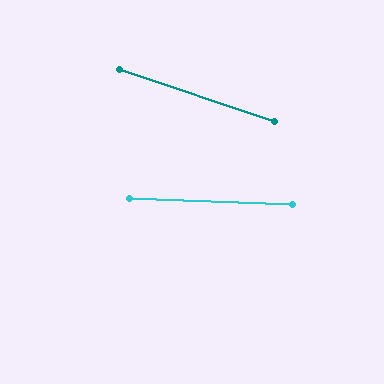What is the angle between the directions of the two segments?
Approximately 16 degrees.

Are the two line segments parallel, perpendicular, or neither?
Neither parallel nor perpendicular — they differ by about 16°.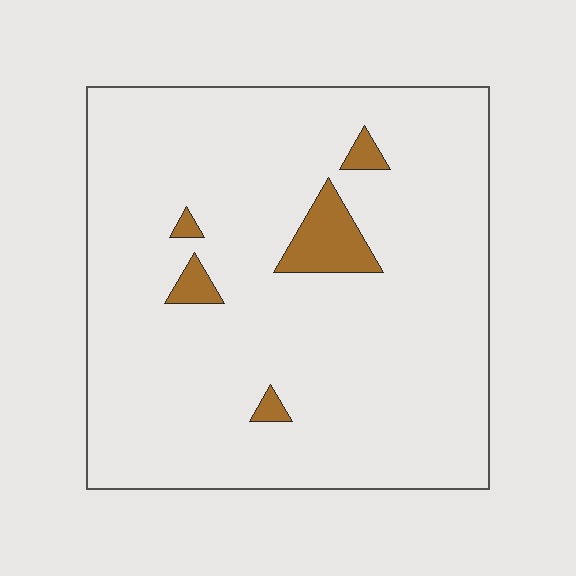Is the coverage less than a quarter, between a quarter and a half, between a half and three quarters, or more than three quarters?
Less than a quarter.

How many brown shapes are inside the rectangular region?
5.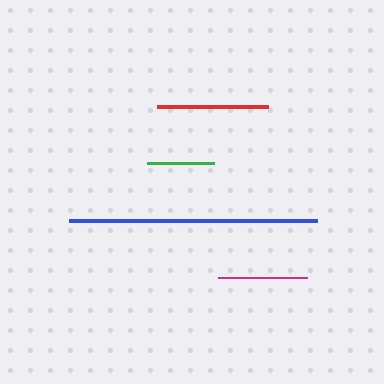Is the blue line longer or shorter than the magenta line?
The blue line is longer than the magenta line.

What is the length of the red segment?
The red segment is approximately 111 pixels long.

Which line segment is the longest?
The blue line is the longest at approximately 248 pixels.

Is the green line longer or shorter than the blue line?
The blue line is longer than the green line.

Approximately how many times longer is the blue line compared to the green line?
The blue line is approximately 3.7 times the length of the green line.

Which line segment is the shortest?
The green line is the shortest at approximately 67 pixels.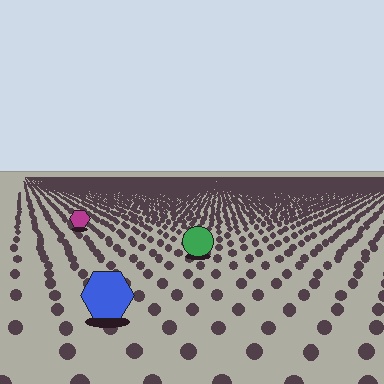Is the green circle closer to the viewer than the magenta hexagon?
Yes. The green circle is closer — you can tell from the texture gradient: the ground texture is coarser near it.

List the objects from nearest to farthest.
From nearest to farthest: the blue hexagon, the green circle, the magenta hexagon.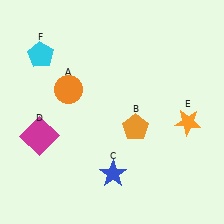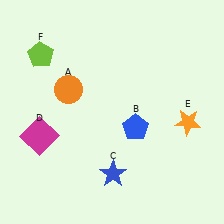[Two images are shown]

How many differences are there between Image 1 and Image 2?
There are 2 differences between the two images.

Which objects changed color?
B changed from orange to blue. F changed from cyan to lime.